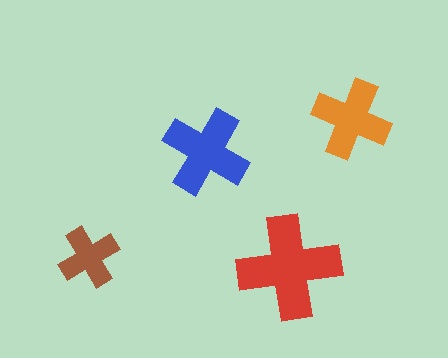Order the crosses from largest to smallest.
the red one, the blue one, the orange one, the brown one.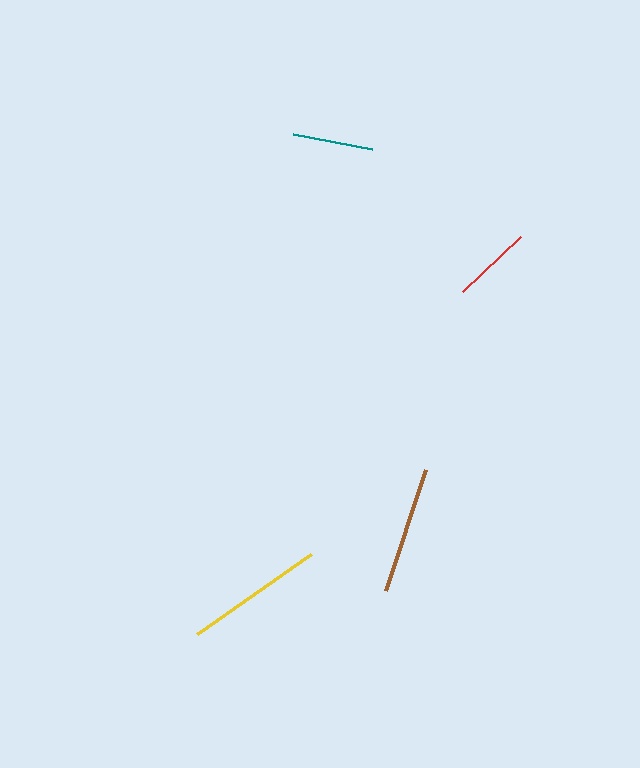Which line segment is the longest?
The yellow line is the longest at approximately 139 pixels.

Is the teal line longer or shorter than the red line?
The red line is longer than the teal line.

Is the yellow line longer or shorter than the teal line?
The yellow line is longer than the teal line.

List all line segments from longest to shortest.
From longest to shortest: yellow, brown, red, teal.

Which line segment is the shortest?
The teal line is the shortest at approximately 80 pixels.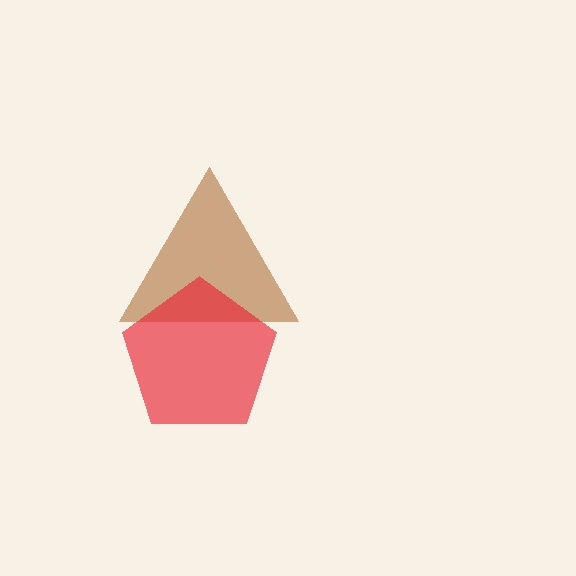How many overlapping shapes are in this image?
There are 2 overlapping shapes in the image.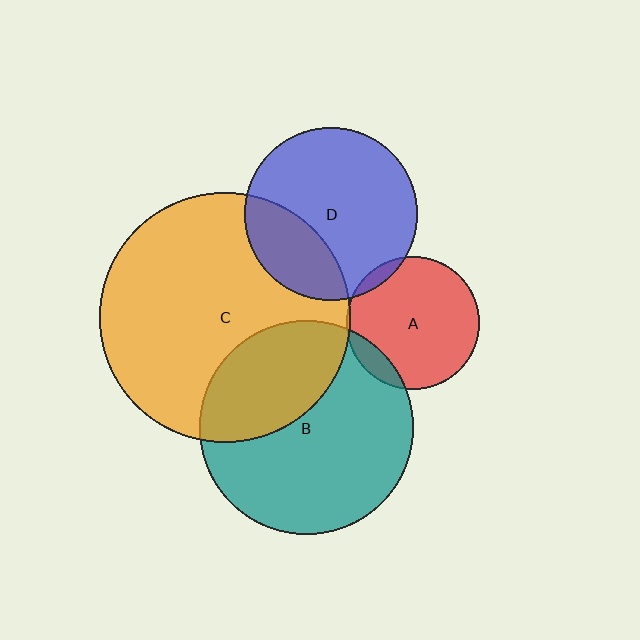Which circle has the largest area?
Circle C (orange).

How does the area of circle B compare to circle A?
Approximately 2.6 times.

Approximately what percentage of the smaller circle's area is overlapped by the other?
Approximately 25%.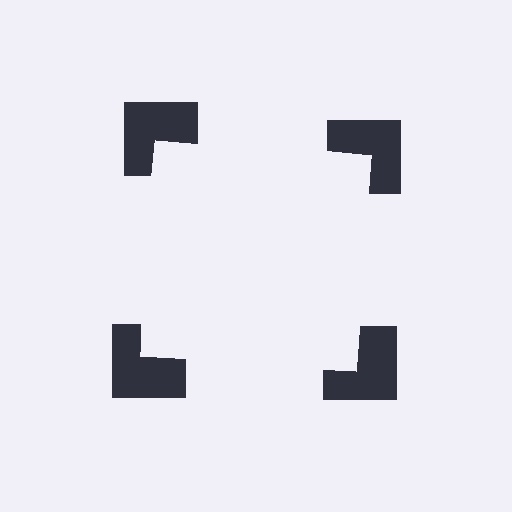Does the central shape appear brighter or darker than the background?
It typically appears slightly brighter than the background, even though no actual brightness change is drawn.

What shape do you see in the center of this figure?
An illusory square — its edges are inferred from the aligned wedge cuts in the notched squares, not physically drawn.